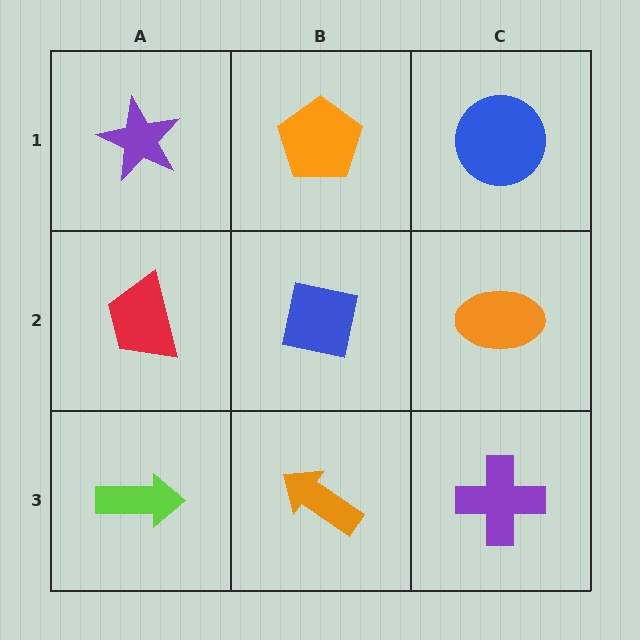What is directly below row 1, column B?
A blue square.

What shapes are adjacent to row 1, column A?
A red trapezoid (row 2, column A), an orange pentagon (row 1, column B).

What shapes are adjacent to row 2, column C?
A blue circle (row 1, column C), a purple cross (row 3, column C), a blue square (row 2, column B).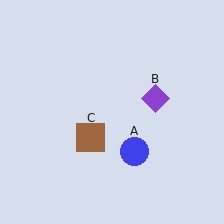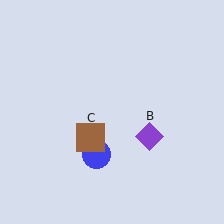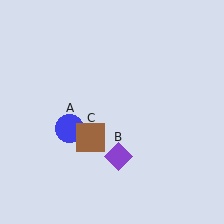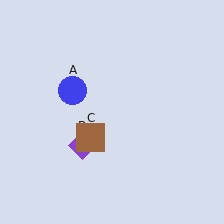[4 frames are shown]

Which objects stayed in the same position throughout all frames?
Brown square (object C) remained stationary.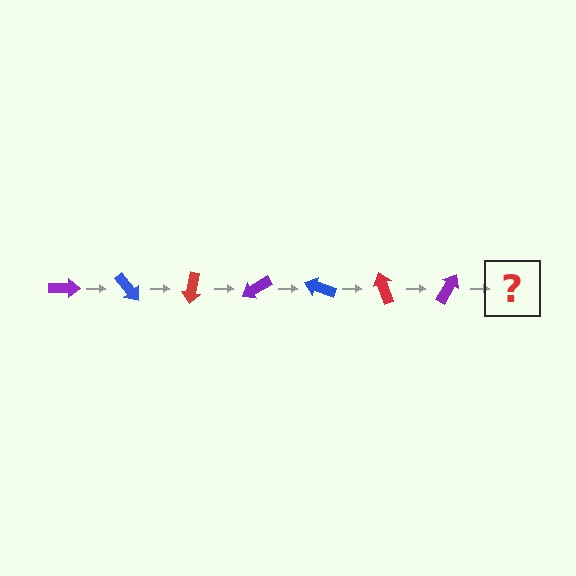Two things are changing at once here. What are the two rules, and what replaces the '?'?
The two rules are that it rotates 50 degrees each step and the color cycles through purple, blue, and red. The '?' should be a blue arrow, rotated 350 degrees from the start.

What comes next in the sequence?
The next element should be a blue arrow, rotated 350 degrees from the start.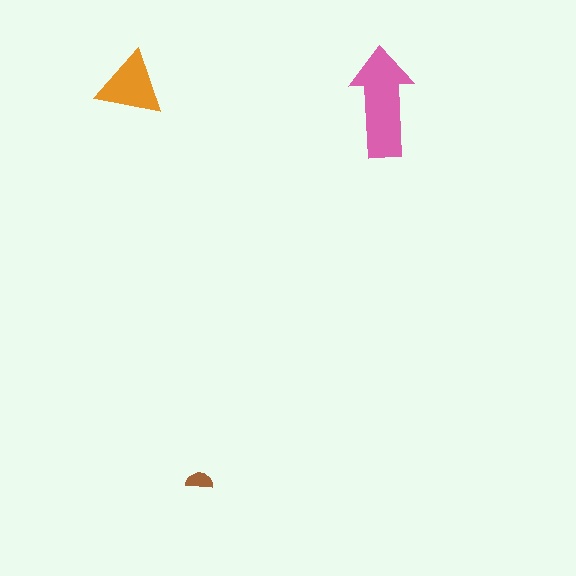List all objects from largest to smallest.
The pink arrow, the orange triangle, the brown semicircle.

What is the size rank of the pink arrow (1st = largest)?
1st.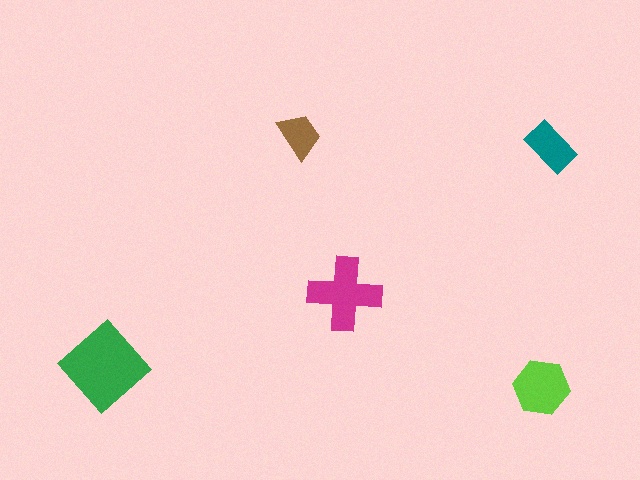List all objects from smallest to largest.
The brown trapezoid, the teal rectangle, the lime hexagon, the magenta cross, the green diamond.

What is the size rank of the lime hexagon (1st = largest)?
3rd.